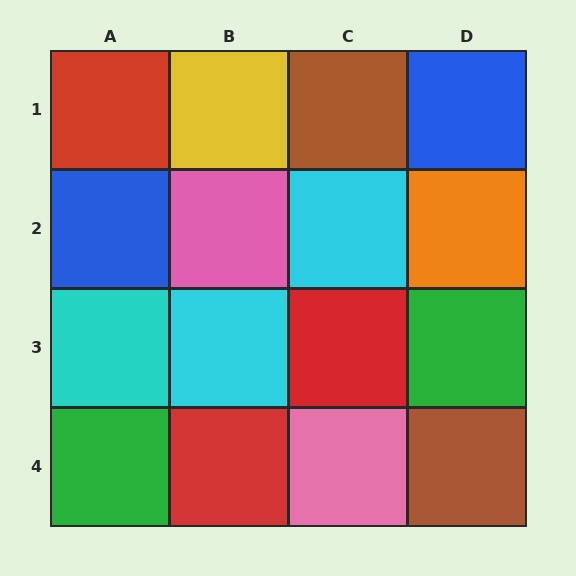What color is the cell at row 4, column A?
Green.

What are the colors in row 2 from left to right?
Blue, pink, cyan, orange.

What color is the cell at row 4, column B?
Red.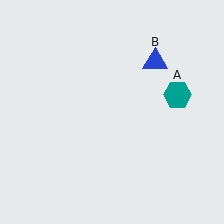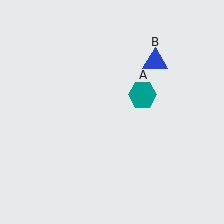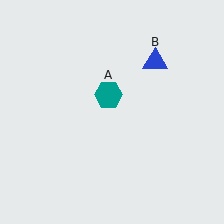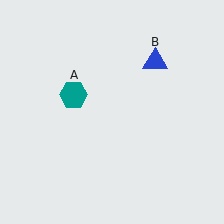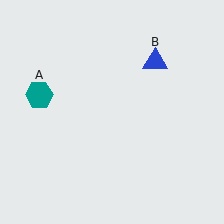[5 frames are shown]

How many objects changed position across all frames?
1 object changed position: teal hexagon (object A).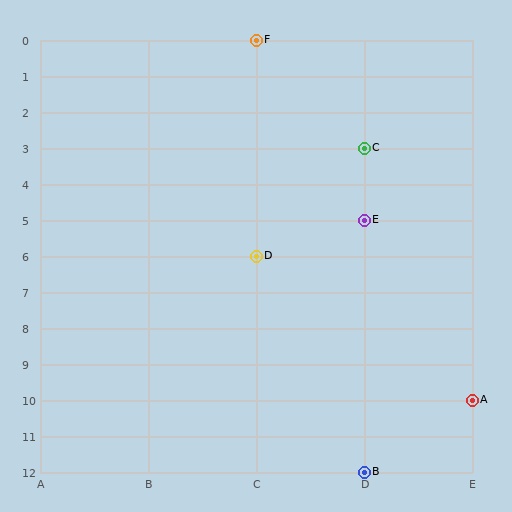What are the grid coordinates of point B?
Point B is at grid coordinates (D, 12).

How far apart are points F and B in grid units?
Points F and B are 1 column and 12 rows apart (about 12.0 grid units diagonally).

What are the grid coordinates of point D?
Point D is at grid coordinates (C, 6).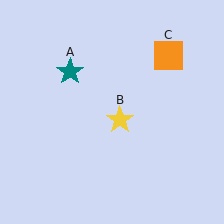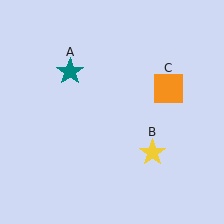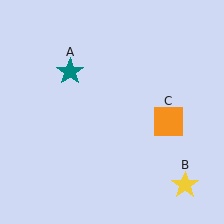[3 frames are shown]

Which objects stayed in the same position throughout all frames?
Teal star (object A) remained stationary.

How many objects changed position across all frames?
2 objects changed position: yellow star (object B), orange square (object C).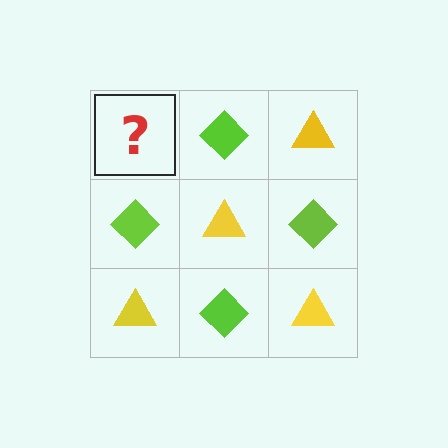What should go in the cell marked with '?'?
The missing cell should contain a yellow triangle.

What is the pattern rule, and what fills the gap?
The rule is that it alternates yellow triangle and lime diamond in a checkerboard pattern. The gap should be filled with a yellow triangle.